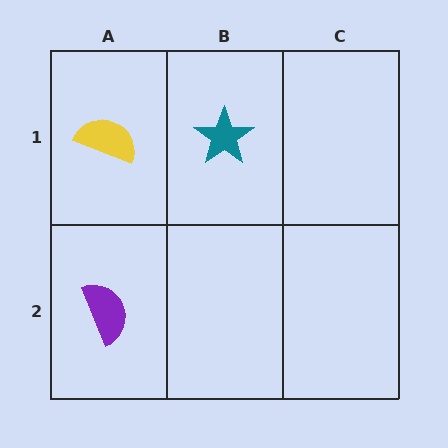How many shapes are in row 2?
1 shape.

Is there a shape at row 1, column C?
No, that cell is empty.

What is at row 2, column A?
A purple semicircle.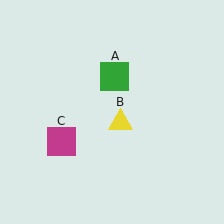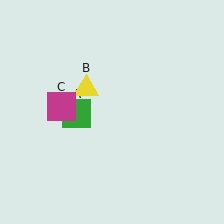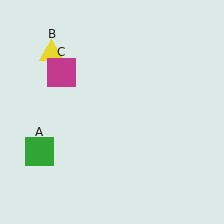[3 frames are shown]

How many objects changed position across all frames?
3 objects changed position: green square (object A), yellow triangle (object B), magenta square (object C).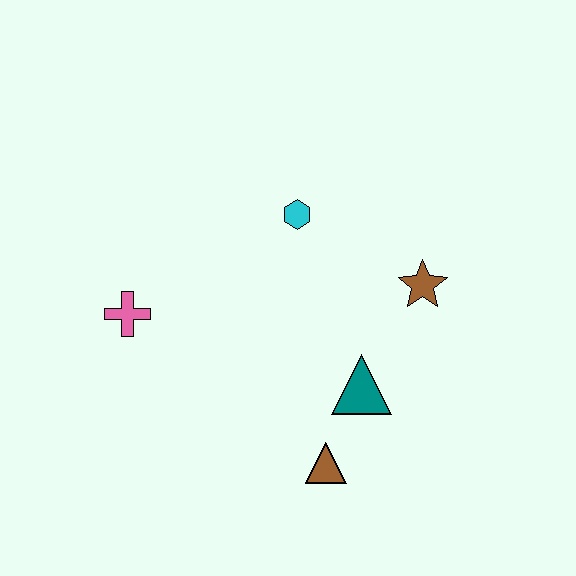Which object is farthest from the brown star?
The pink cross is farthest from the brown star.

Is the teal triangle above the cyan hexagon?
No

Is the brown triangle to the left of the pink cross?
No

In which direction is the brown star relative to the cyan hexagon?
The brown star is to the right of the cyan hexagon.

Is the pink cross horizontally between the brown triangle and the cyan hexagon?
No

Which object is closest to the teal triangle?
The brown triangle is closest to the teal triangle.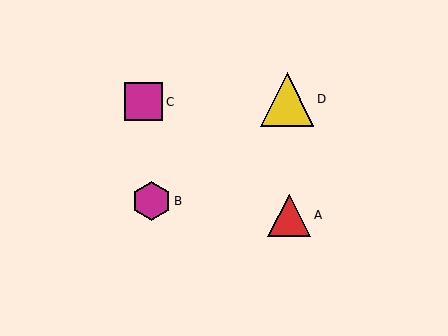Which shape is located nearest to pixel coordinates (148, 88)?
The magenta square (labeled C) at (144, 102) is nearest to that location.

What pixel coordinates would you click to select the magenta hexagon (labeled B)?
Click at (151, 201) to select the magenta hexagon B.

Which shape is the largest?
The yellow triangle (labeled D) is the largest.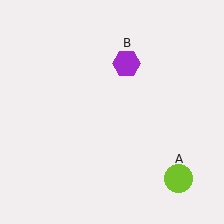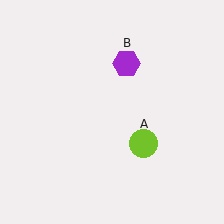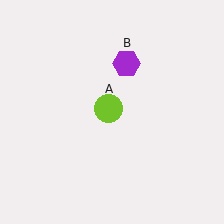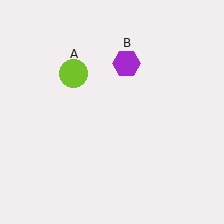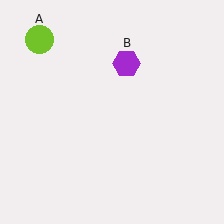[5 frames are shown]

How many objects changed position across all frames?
1 object changed position: lime circle (object A).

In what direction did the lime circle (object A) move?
The lime circle (object A) moved up and to the left.